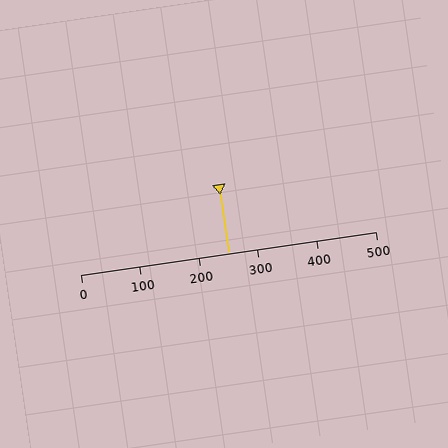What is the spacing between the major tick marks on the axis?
The major ticks are spaced 100 apart.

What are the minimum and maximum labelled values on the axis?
The axis runs from 0 to 500.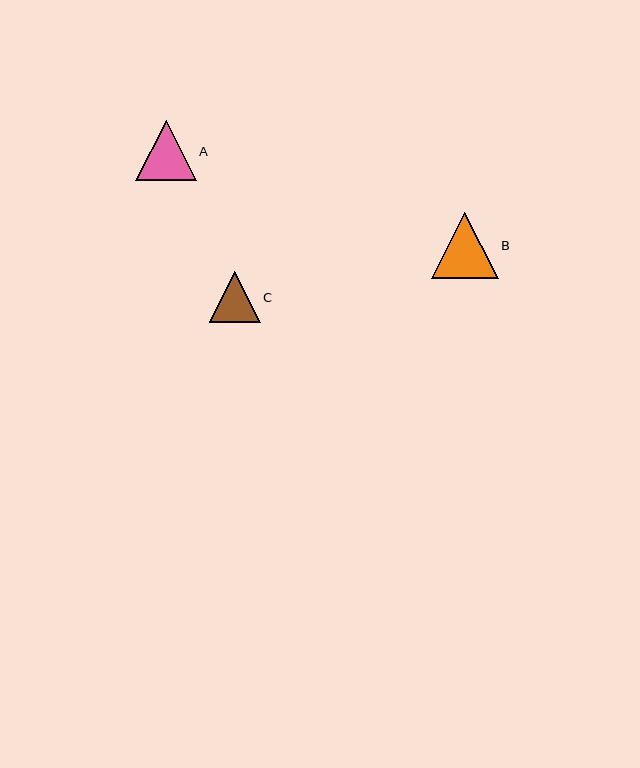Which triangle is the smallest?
Triangle C is the smallest with a size of approximately 51 pixels.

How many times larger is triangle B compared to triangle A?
Triangle B is approximately 1.1 times the size of triangle A.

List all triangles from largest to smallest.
From largest to smallest: B, A, C.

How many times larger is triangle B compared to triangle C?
Triangle B is approximately 1.3 times the size of triangle C.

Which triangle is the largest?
Triangle B is the largest with a size of approximately 67 pixels.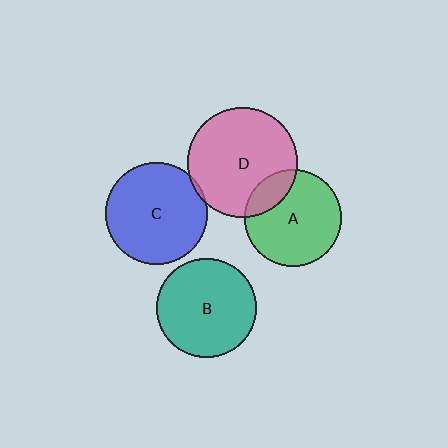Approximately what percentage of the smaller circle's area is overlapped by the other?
Approximately 20%.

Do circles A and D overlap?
Yes.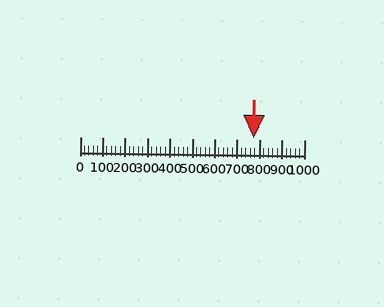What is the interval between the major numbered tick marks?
The major tick marks are spaced 100 units apart.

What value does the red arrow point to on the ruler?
The red arrow points to approximately 774.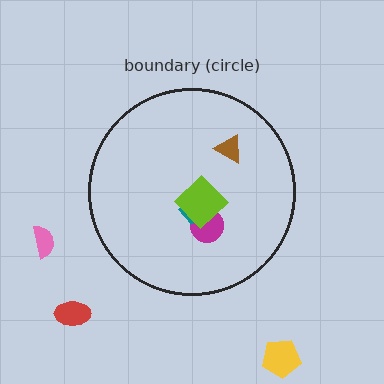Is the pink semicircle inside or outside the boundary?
Outside.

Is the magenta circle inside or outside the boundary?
Inside.